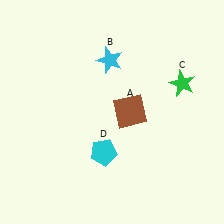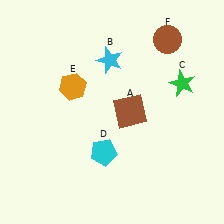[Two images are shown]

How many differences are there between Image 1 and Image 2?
There are 2 differences between the two images.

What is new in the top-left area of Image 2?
An orange hexagon (E) was added in the top-left area of Image 2.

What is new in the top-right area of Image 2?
A brown circle (F) was added in the top-right area of Image 2.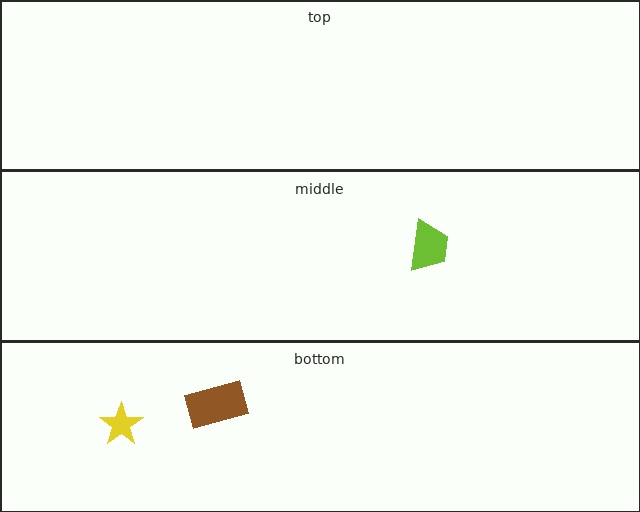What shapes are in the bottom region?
The yellow star, the brown rectangle.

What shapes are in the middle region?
The lime trapezoid.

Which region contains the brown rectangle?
The bottom region.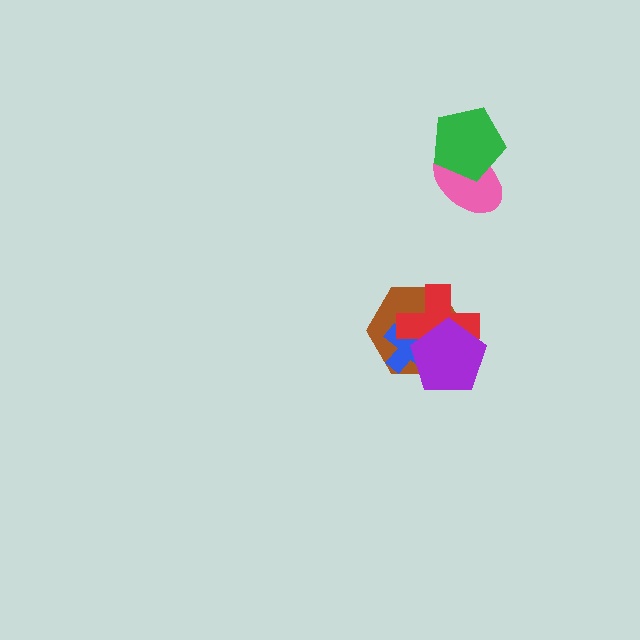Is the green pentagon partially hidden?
No, no other shape covers it.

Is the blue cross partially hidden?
Yes, it is partially covered by another shape.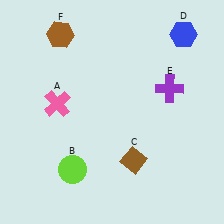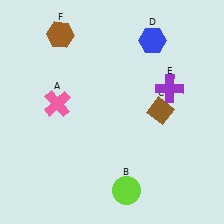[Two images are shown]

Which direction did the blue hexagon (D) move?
The blue hexagon (D) moved left.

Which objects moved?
The objects that moved are: the lime circle (B), the brown diamond (C), the blue hexagon (D).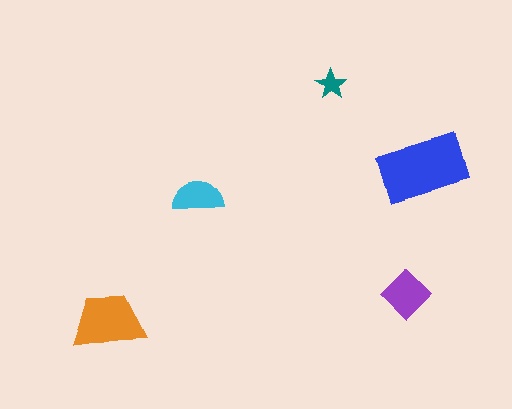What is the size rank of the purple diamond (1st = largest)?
3rd.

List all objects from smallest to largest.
The teal star, the cyan semicircle, the purple diamond, the orange trapezoid, the blue rectangle.